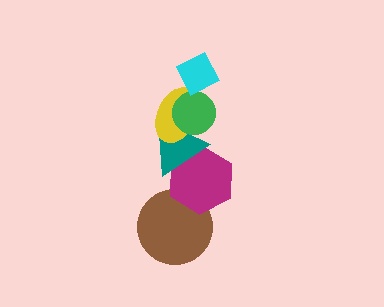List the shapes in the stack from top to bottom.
From top to bottom: the cyan diamond, the green circle, the yellow ellipse, the teal triangle, the magenta hexagon, the brown circle.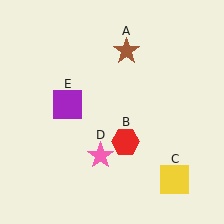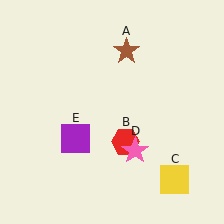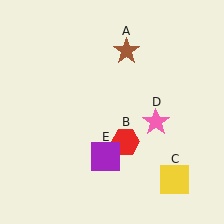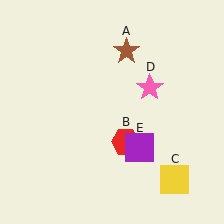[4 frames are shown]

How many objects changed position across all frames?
2 objects changed position: pink star (object D), purple square (object E).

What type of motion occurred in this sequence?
The pink star (object D), purple square (object E) rotated counterclockwise around the center of the scene.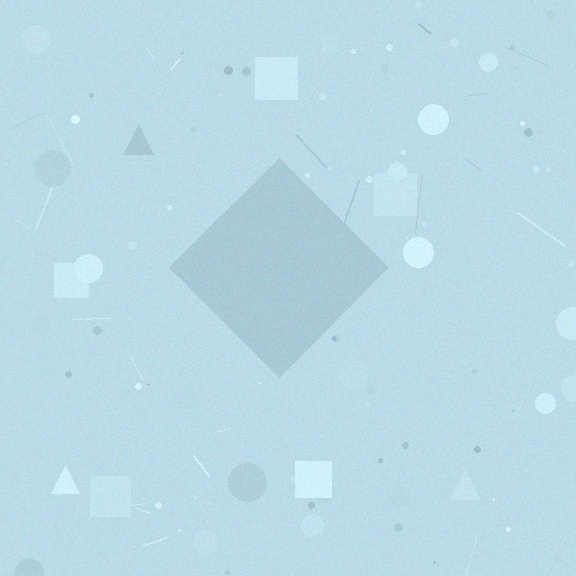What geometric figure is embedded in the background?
A diamond is embedded in the background.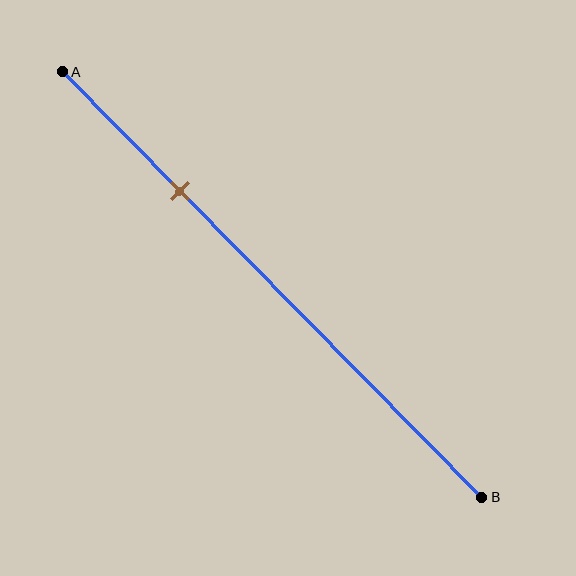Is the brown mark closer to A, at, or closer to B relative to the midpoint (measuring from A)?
The brown mark is closer to point A than the midpoint of segment AB.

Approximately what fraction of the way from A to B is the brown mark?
The brown mark is approximately 30% of the way from A to B.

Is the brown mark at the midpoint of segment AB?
No, the mark is at about 30% from A, not at the 50% midpoint.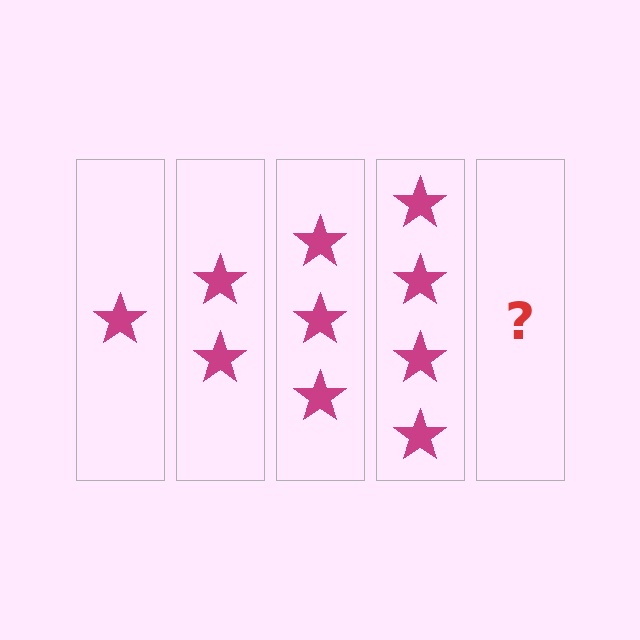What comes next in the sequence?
The next element should be 5 stars.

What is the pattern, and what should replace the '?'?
The pattern is that each step adds one more star. The '?' should be 5 stars.